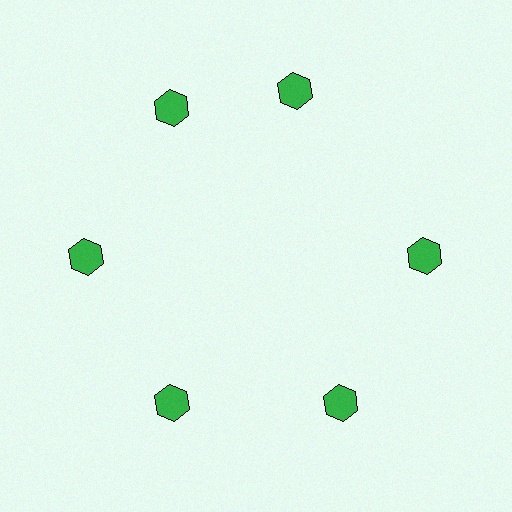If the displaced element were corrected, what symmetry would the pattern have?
It would have 6-fold rotational symmetry — the pattern would map onto itself every 60 degrees.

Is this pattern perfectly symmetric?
No. The 6 green hexagons are arranged in a ring, but one element near the 1 o'clock position is rotated out of alignment along the ring, breaking the 6-fold rotational symmetry.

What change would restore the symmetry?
The symmetry would be restored by rotating it back into even spacing with its neighbors so that all 6 hexagons sit at equal angles and equal distance from the center.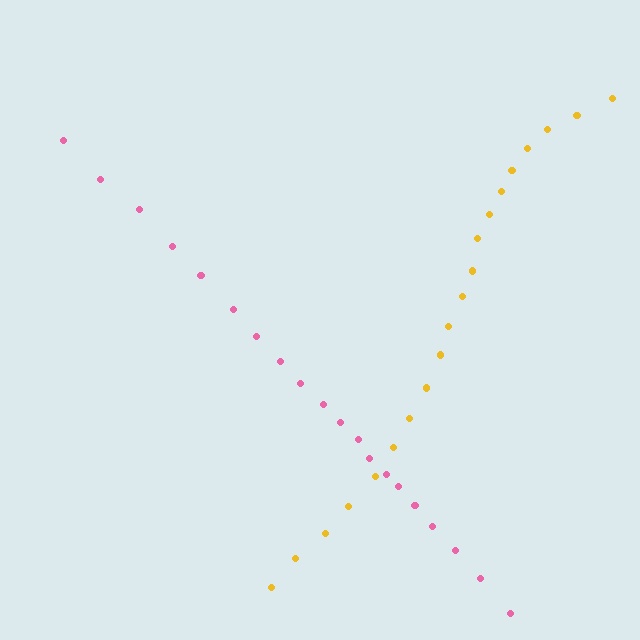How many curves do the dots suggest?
There are 2 distinct paths.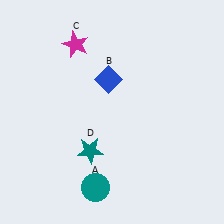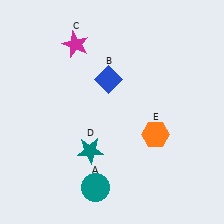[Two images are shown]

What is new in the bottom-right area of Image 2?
An orange hexagon (E) was added in the bottom-right area of Image 2.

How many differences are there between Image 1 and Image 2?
There is 1 difference between the two images.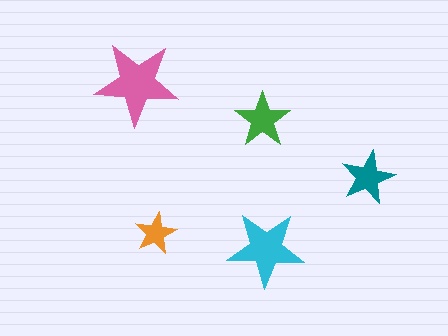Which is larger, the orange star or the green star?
The green one.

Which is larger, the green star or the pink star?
The pink one.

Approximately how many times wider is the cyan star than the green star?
About 1.5 times wider.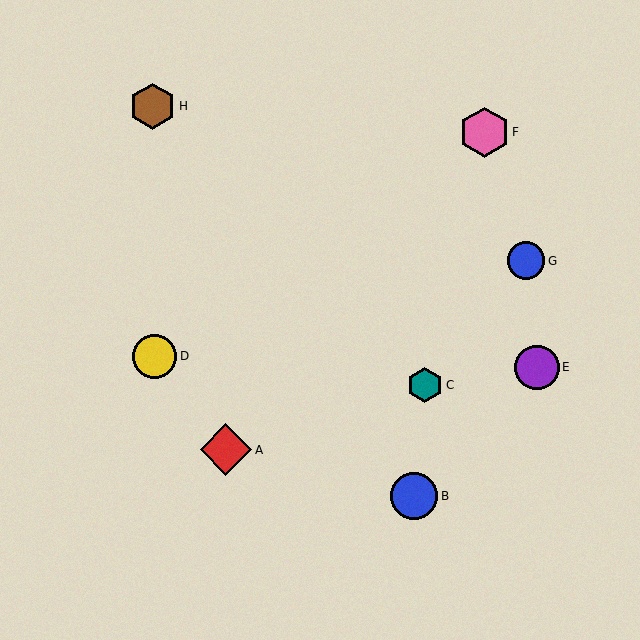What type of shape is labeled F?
Shape F is a pink hexagon.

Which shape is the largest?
The red diamond (labeled A) is the largest.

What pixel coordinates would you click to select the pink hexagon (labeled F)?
Click at (484, 132) to select the pink hexagon F.